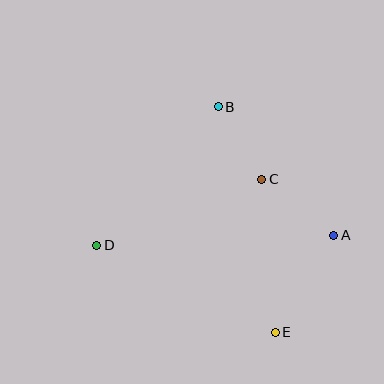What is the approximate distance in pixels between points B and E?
The distance between B and E is approximately 233 pixels.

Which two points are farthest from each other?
Points A and D are farthest from each other.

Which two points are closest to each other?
Points B and C are closest to each other.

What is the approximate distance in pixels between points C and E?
The distance between C and E is approximately 154 pixels.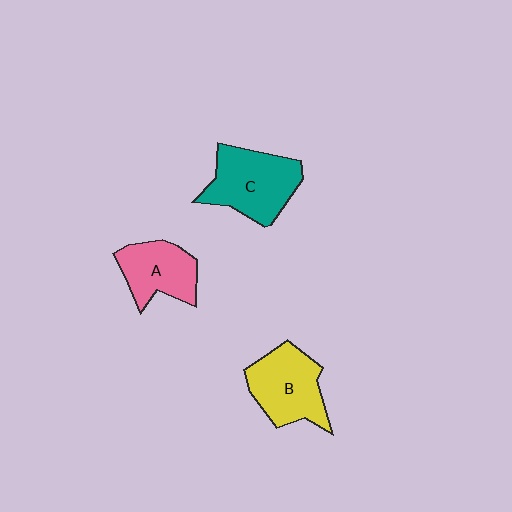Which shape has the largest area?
Shape C (teal).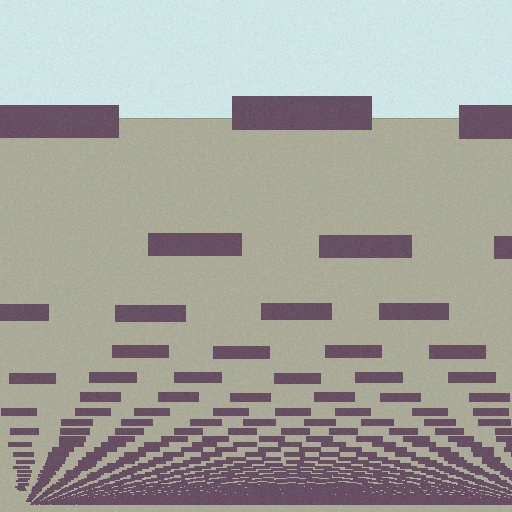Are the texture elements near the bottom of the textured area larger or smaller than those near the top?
Smaller. The gradient is inverted — elements near the bottom are smaller and denser.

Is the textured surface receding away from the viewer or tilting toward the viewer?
The surface appears to tilt toward the viewer. Texture elements get larger and sparser toward the top.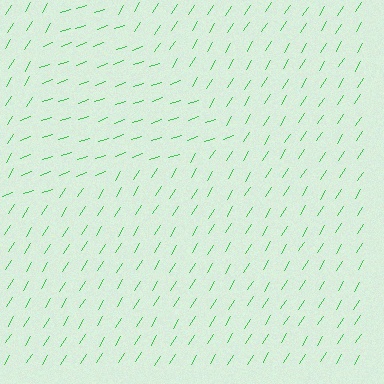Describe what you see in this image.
The image is filled with small green line segments. A triangle region in the image has lines oriented differently from the surrounding lines, creating a visible texture boundary.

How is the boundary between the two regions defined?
The boundary is defined purely by a change in line orientation (approximately 39 degrees difference). All lines are the same color and thickness.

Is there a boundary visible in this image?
Yes, there is a texture boundary formed by a change in line orientation.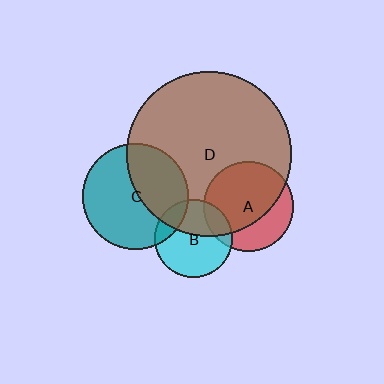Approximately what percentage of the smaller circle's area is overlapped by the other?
Approximately 15%.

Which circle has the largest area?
Circle D (brown).